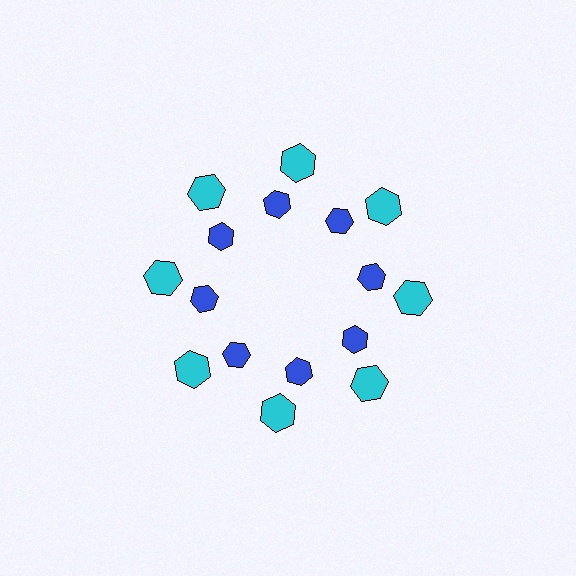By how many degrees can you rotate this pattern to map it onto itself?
The pattern maps onto itself every 45 degrees of rotation.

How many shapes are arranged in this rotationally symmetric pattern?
There are 16 shapes, arranged in 8 groups of 2.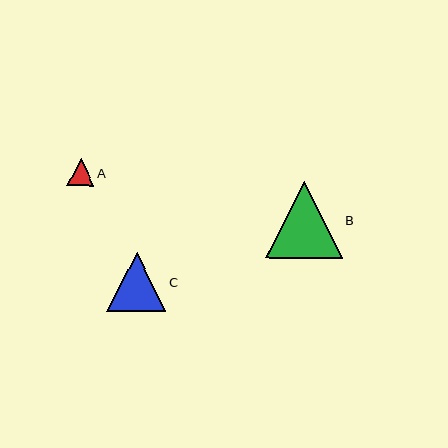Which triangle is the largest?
Triangle B is the largest with a size of approximately 76 pixels.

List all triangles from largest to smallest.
From largest to smallest: B, C, A.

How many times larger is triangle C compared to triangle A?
Triangle C is approximately 2.3 times the size of triangle A.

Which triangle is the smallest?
Triangle A is the smallest with a size of approximately 26 pixels.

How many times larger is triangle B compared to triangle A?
Triangle B is approximately 2.9 times the size of triangle A.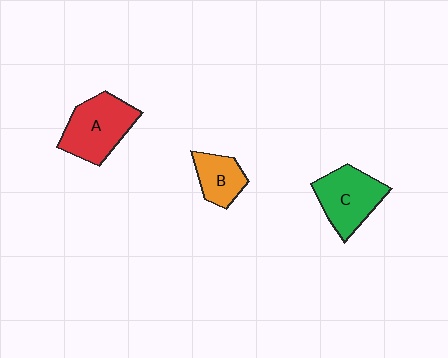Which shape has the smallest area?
Shape B (orange).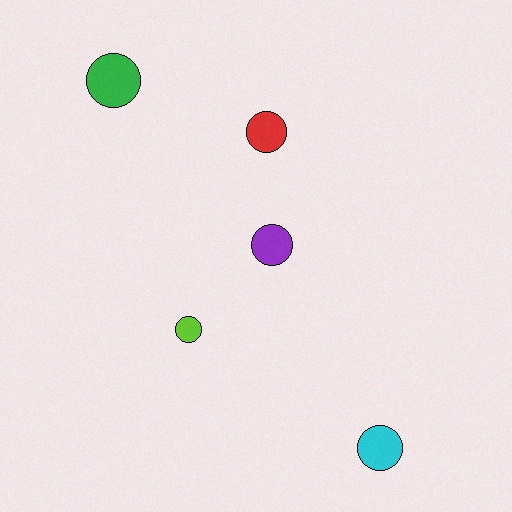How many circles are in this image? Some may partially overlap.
There are 5 circles.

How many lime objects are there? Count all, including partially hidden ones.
There is 1 lime object.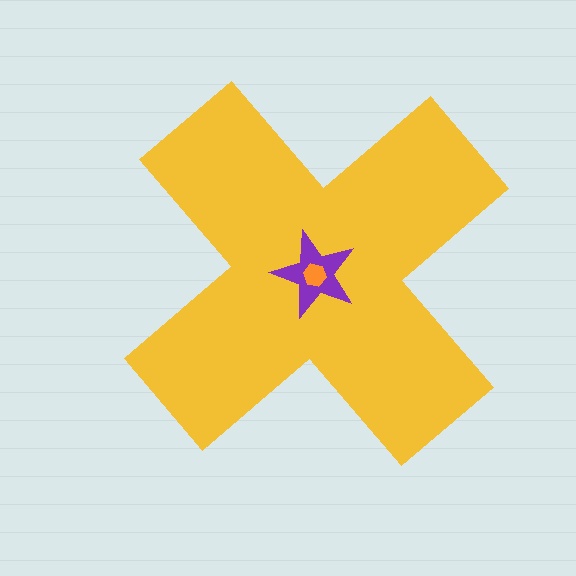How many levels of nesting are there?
3.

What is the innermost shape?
The orange hexagon.